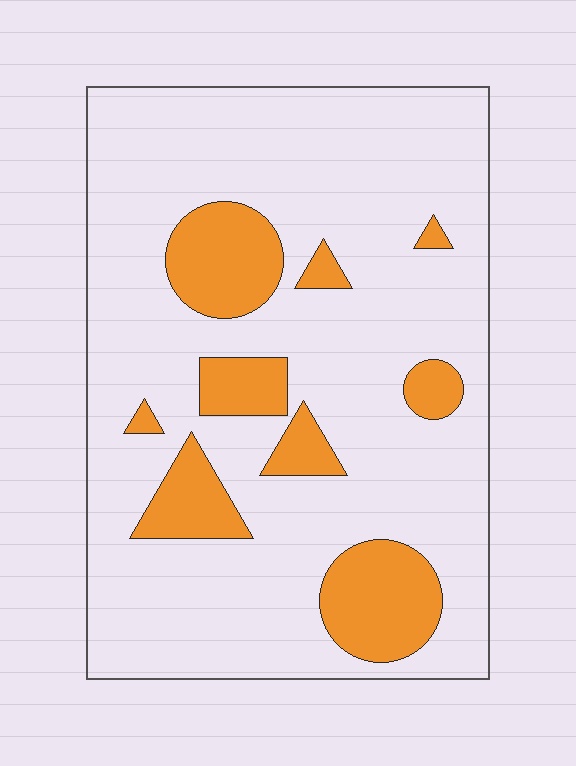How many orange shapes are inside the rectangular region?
9.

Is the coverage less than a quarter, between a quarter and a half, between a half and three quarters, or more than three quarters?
Less than a quarter.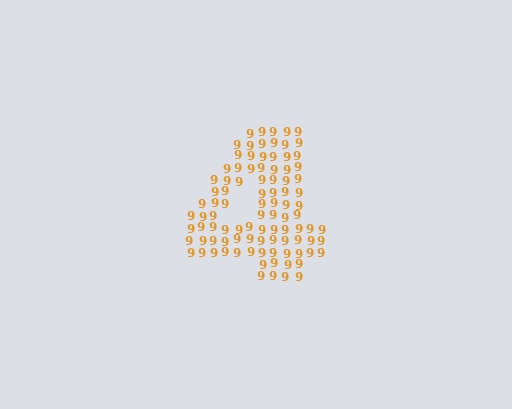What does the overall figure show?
The overall figure shows the digit 4.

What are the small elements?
The small elements are digit 9's.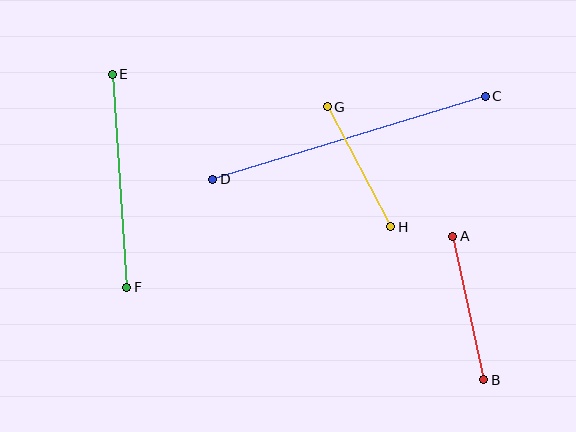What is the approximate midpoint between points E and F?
The midpoint is at approximately (119, 181) pixels.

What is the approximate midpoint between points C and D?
The midpoint is at approximately (349, 138) pixels.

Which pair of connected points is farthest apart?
Points C and D are farthest apart.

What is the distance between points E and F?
The distance is approximately 213 pixels.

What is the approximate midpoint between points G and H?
The midpoint is at approximately (359, 167) pixels.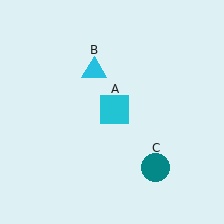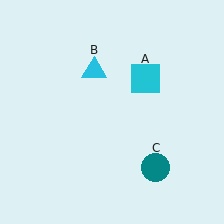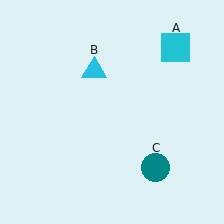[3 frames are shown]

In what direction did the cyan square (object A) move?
The cyan square (object A) moved up and to the right.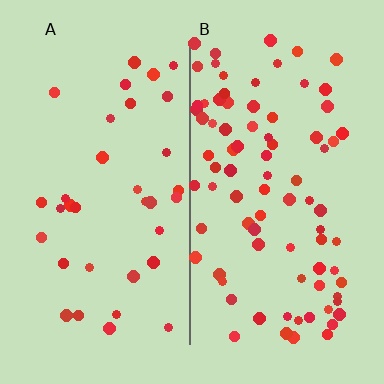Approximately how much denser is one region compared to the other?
Approximately 2.4× — region B over region A.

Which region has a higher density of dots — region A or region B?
B (the right).